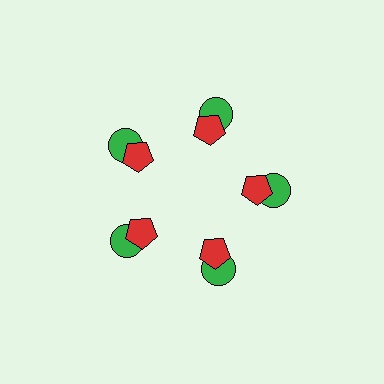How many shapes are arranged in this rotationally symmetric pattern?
There are 10 shapes, arranged in 5 groups of 2.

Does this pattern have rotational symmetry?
Yes, this pattern has 5-fold rotational symmetry. It looks the same after rotating 72 degrees around the center.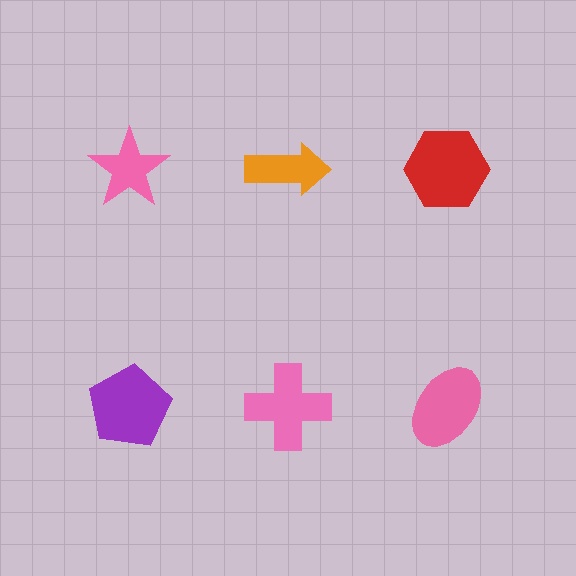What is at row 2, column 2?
A pink cross.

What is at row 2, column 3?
A pink ellipse.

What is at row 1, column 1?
A pink star.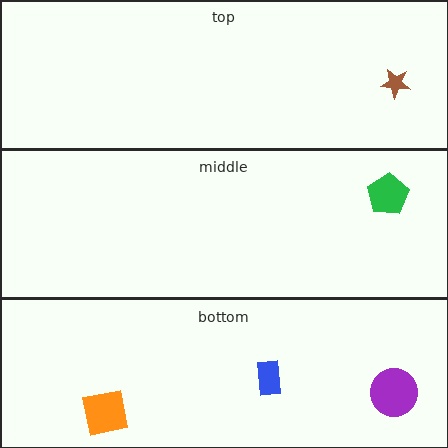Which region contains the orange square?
The bottom region.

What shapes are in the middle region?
The green pentagon.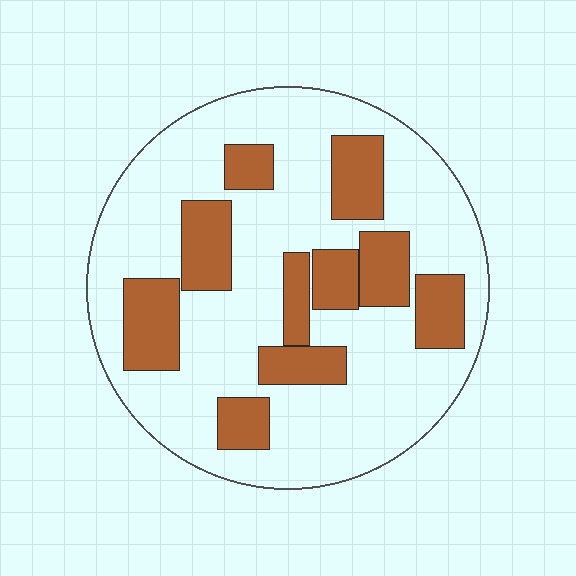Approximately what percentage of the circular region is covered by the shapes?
Approximately 30%.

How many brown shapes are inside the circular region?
10.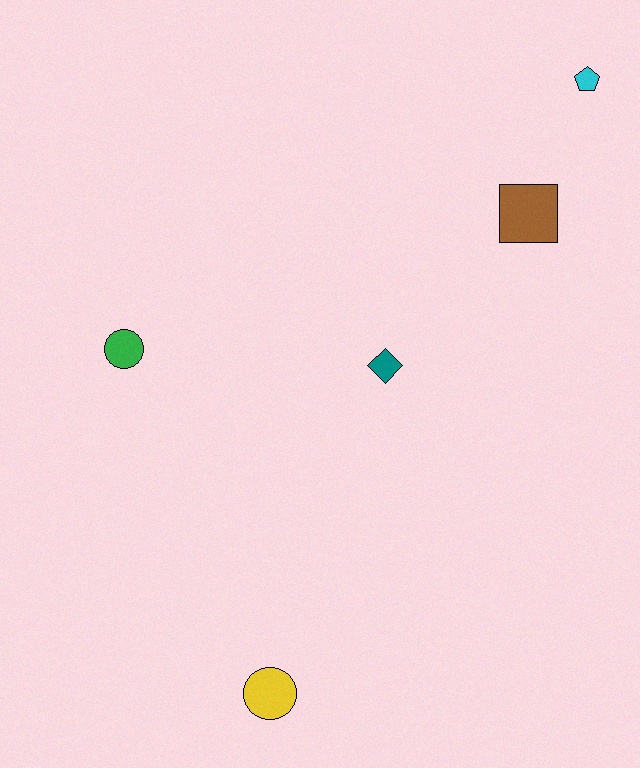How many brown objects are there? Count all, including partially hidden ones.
There is 1 brown object.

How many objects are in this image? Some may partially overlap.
There are 5 objects.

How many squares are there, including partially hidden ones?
There is 1 square.